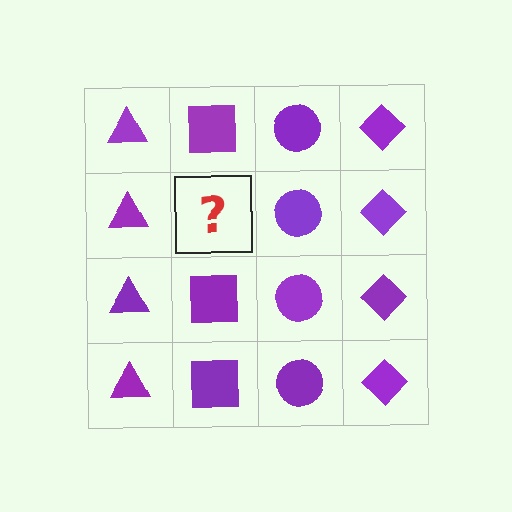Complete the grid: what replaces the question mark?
The question mark should be replaced with a purple square.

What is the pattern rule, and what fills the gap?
The rule is that each column has a consistent shape. The gap should be filled with a purple square.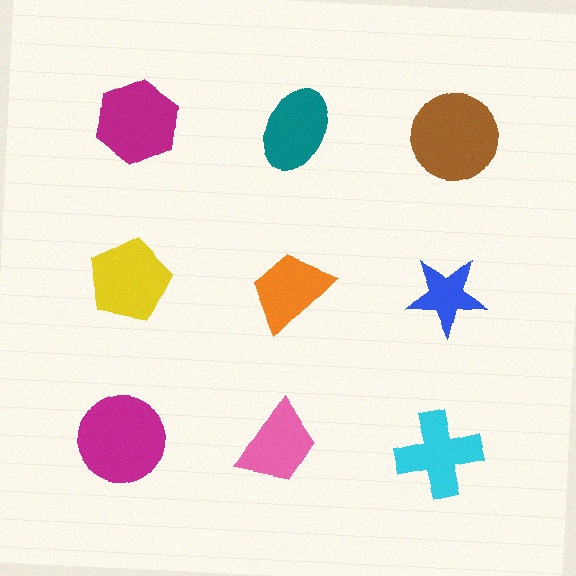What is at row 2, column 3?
A blue star.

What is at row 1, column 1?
A magenta hexagon.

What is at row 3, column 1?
A magenta circle.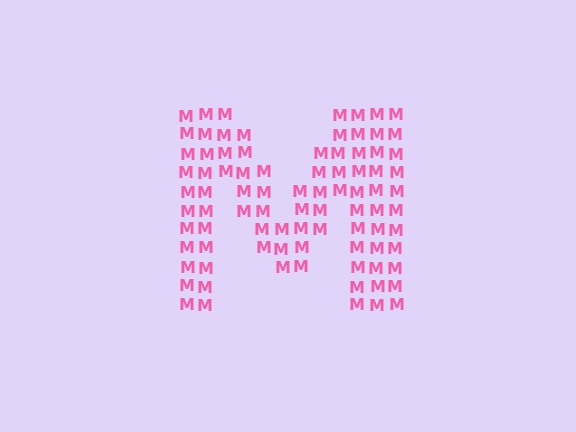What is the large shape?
The large shape is the letter M.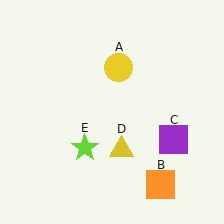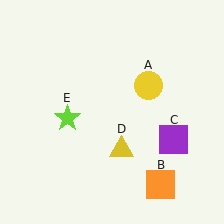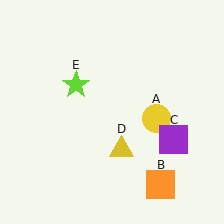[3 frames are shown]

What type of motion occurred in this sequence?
The yellow circle (object A), lime star (object E) rotated clockwise around the center of the scene.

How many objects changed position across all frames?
2 objects changed position: yellow circle (object A), lime star (object E).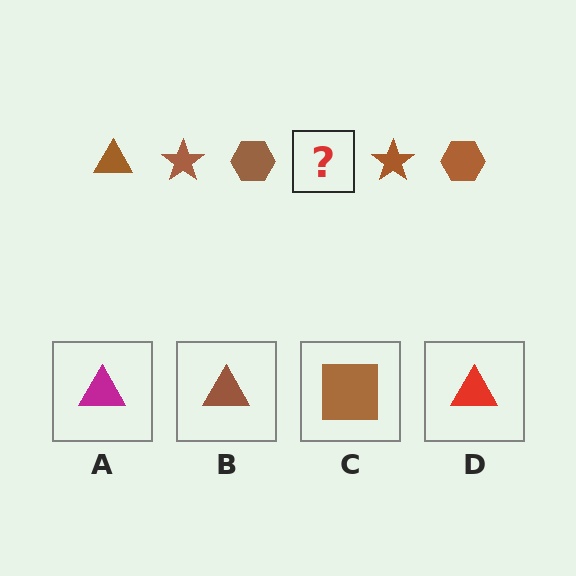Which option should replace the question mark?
Option B.